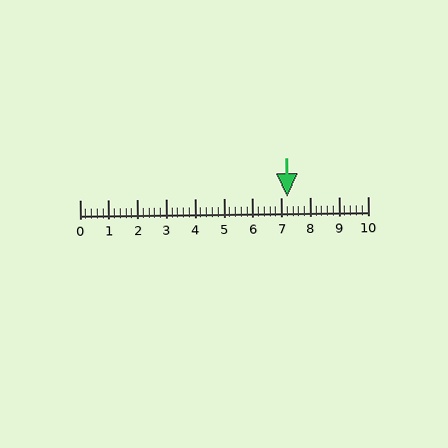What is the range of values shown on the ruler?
The ruler shows values from 0 to 10.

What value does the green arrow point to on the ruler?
The green arrow points to approximately 7.2.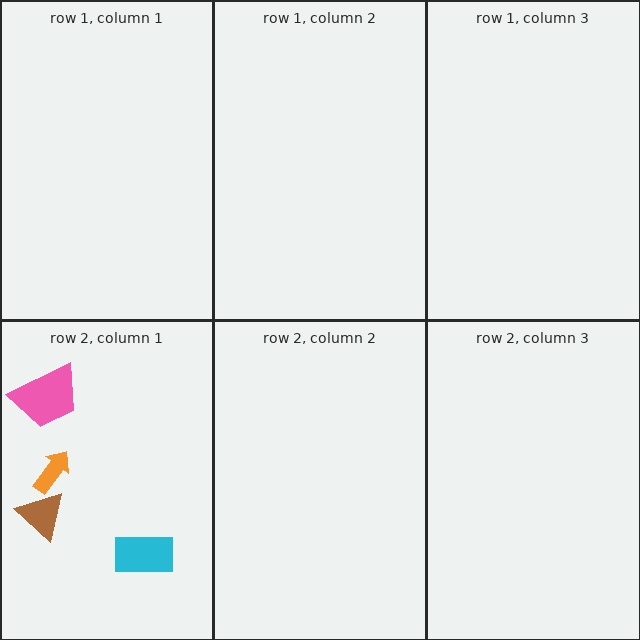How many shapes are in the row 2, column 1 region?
4.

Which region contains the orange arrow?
The row 2, column 1 region.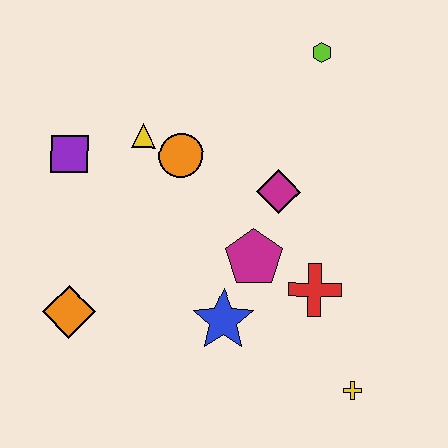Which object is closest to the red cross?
The magenta pentagon is closest to the red cross.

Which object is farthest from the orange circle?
The yellow cross is farthest from the orange circle.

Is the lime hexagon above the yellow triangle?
Yes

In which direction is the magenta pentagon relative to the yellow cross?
The magenta pentagon is above the yellow cross.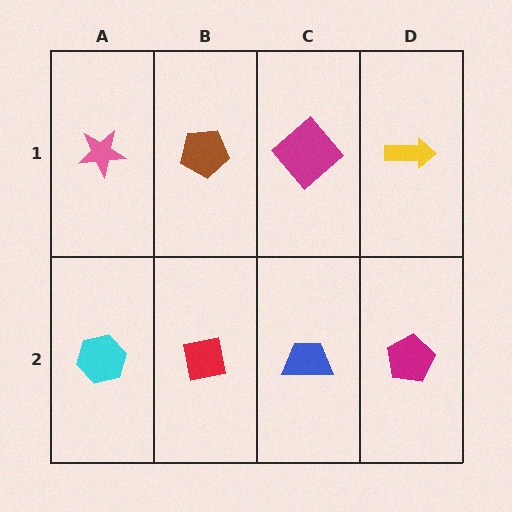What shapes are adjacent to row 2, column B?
A brown pentagon (row 1, column B), a cyan hexagon (row 2, column A), a blue trapezoid (row 2, column C).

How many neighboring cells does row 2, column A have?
2.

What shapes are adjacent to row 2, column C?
A magenta diamond (row 1, column C), a red square (row 2, column B), a magenta pentagon (row 2, column D).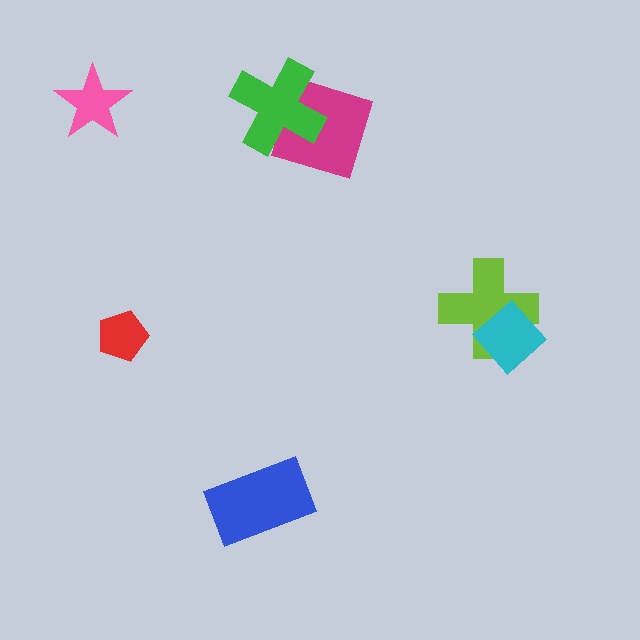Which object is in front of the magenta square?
The green cross is in front of the magenta square.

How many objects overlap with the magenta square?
1 object overlaps with the magenta square.